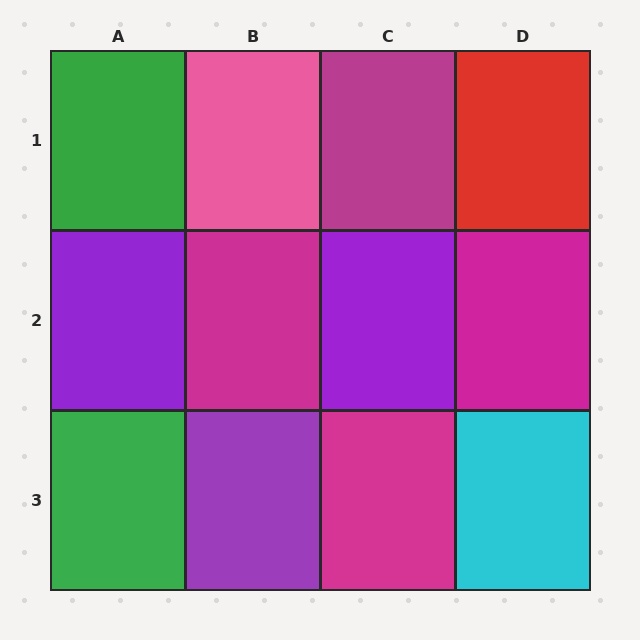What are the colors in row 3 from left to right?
Green, purple, magenta, cyan.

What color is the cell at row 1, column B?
Pink.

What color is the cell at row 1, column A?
Green.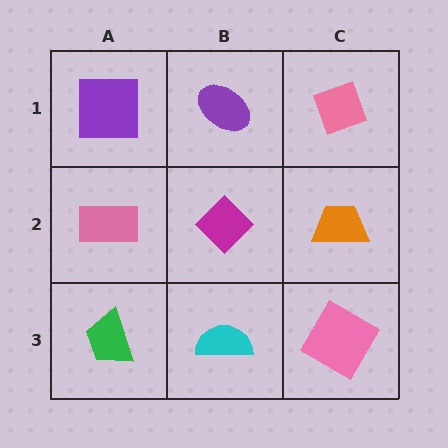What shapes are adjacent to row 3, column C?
An orange trapezoid (row 2, column C), a cyan semicircle (row 3, column B).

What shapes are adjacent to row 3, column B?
A magenta diamond (row 2, column B), a green trapezoid (row 3, column A), a pink diamond (row 3, column C).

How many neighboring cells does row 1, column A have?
2.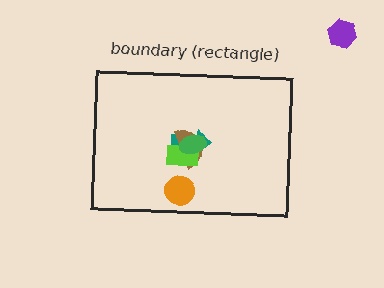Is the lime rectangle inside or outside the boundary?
Inside.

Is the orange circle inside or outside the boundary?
Inside.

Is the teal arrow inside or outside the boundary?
Inside.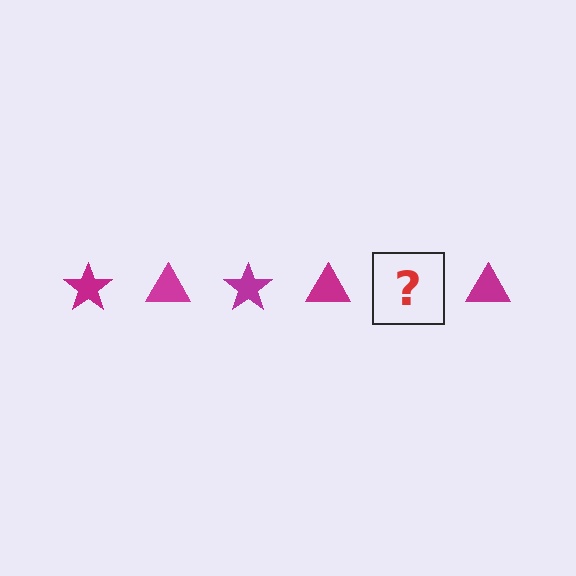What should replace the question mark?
The question mark should be replaced with a magenta star.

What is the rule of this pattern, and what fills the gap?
The rule is that the pattern cycles through star, triangle shapes in magenta. The gap should be filled with a magenta star.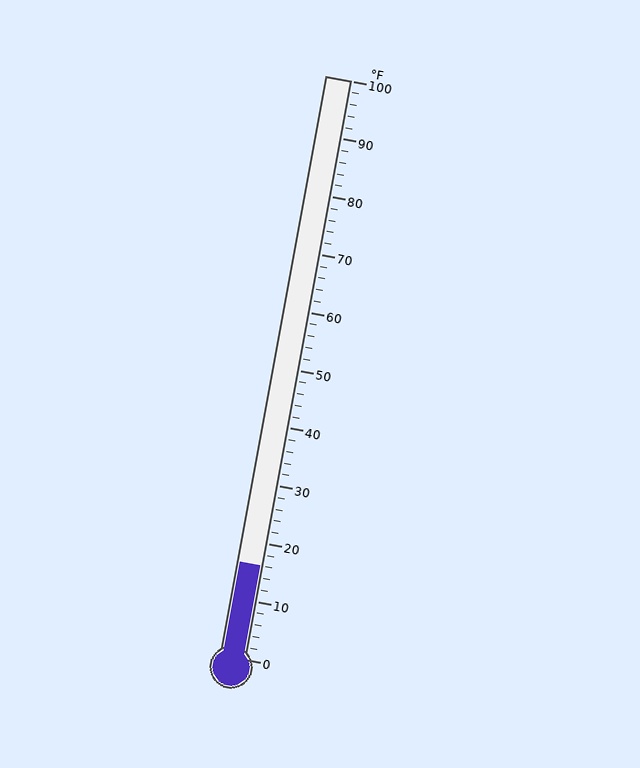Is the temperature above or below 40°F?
The temperature is below 40°F.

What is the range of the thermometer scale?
The thermometer scale ranges from 0°F to 100°F.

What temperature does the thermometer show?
The thermometer shows approximately 16°F.